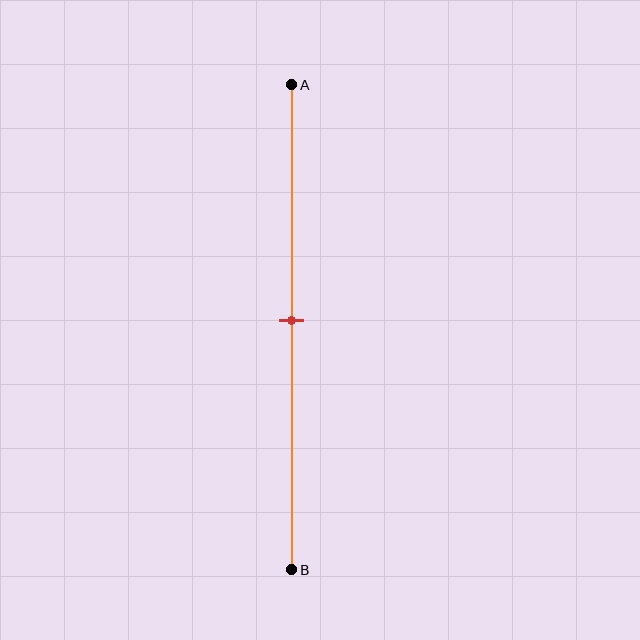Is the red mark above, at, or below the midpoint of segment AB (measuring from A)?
The red mark is approximately at the midpoint of segment AB.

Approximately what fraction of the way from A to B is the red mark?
The red mark is approximately 50% of the way from A to B.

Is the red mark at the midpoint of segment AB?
Yes, the mark is approximately at the midpoint.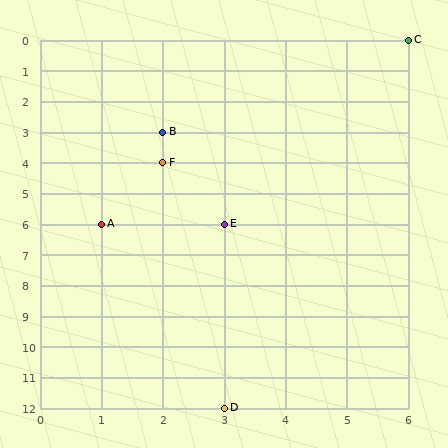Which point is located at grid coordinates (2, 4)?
Point F is at (2, 4).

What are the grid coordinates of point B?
Point B is at grid coordinates (2, 3).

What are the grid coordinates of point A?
Point A is at grid coordinates (1, 6).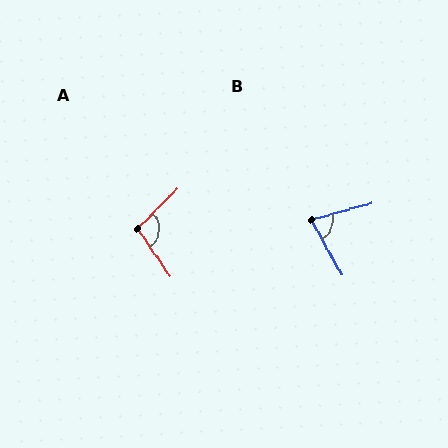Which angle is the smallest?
B, at approximately 77 degrees.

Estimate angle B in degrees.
Approximately 77 degrees.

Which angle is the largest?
A, at approximately 100 degrees.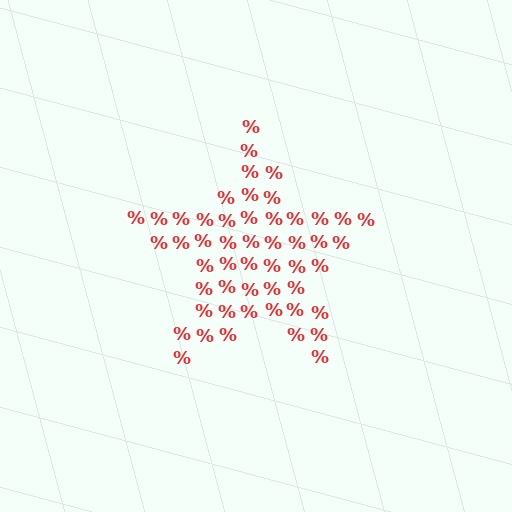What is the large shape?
The large shape is a star.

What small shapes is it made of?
It is made of small percent signs.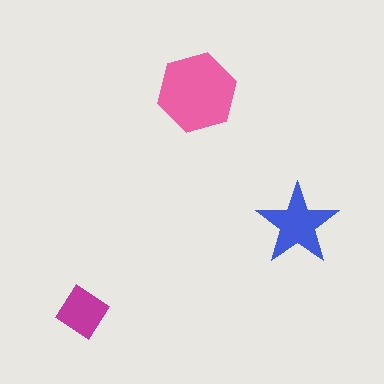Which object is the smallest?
The magenta diamond.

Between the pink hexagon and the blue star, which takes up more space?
The pink hexagon.